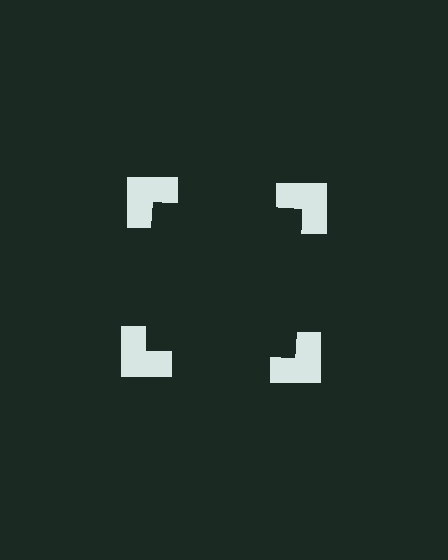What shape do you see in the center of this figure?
An illusory square — its edges are inferred from the aligned wedge cuts in the notched squares, not physically drawn.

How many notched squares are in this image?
There are 4 — one at each vertex of the illusory square.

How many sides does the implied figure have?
4 sides.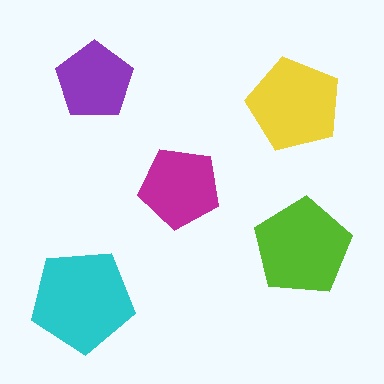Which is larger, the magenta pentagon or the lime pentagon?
The lime one.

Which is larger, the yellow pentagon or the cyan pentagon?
The cyan one.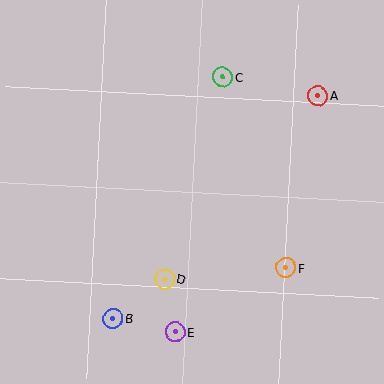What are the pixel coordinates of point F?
Point F is at (286, 268).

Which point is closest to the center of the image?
Point D at (165, 279) is closest to the center.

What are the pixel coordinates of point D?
Point D is at (165, 279).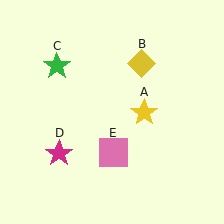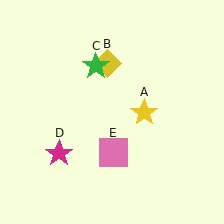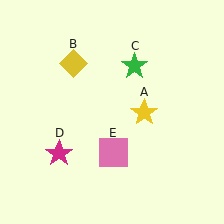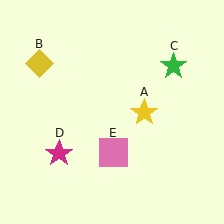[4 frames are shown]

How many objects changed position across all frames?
2 objects changed position: yellow diamond (object B), green star (object C).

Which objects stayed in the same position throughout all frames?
Yellow star (object A) and magenta star (object D) and pink square (object E) remained stationary.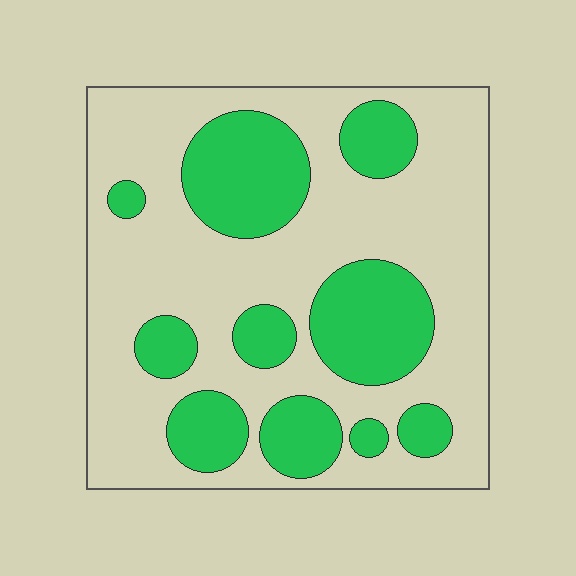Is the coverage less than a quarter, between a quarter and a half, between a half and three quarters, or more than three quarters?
Between a quarter and a half.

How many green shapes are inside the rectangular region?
10.